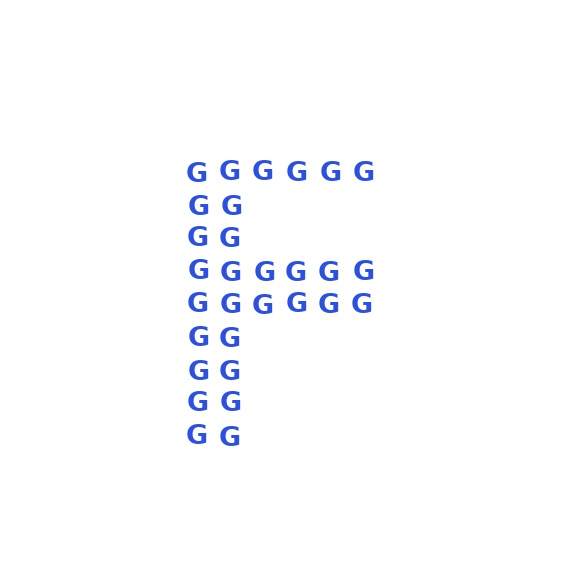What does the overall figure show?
The overall figure shows the letter F.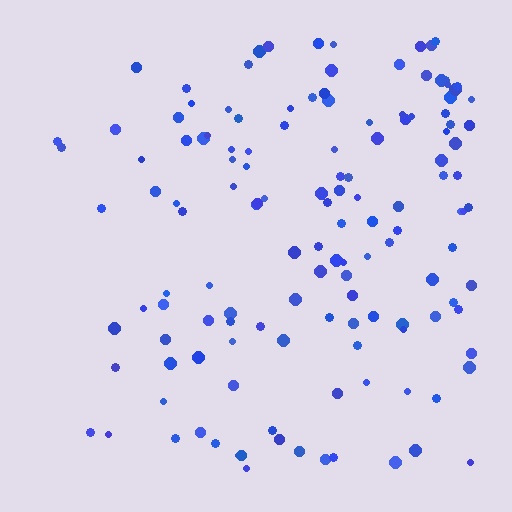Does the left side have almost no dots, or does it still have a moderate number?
Still a moderate number, just noticeably fewer than the right.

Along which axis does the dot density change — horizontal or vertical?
Horizontal.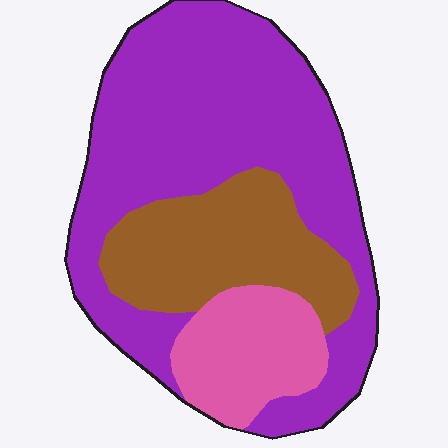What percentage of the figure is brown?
Brown takes up about one quarter (1/4) of the figure.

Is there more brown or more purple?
Purple.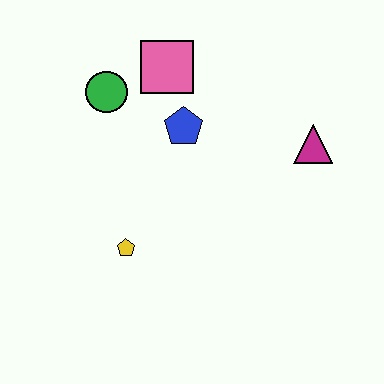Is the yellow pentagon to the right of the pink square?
No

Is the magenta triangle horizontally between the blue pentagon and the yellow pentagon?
No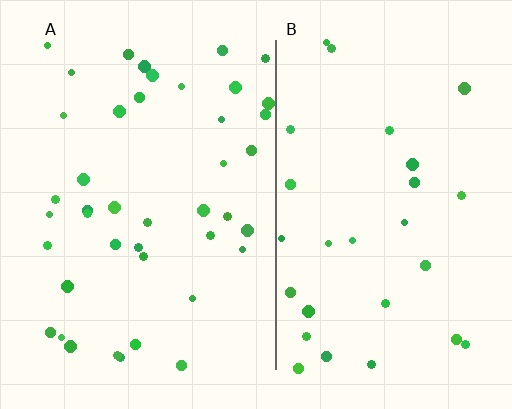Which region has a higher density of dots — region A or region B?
A (the left).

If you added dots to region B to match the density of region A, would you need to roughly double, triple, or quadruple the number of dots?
Approximately double.